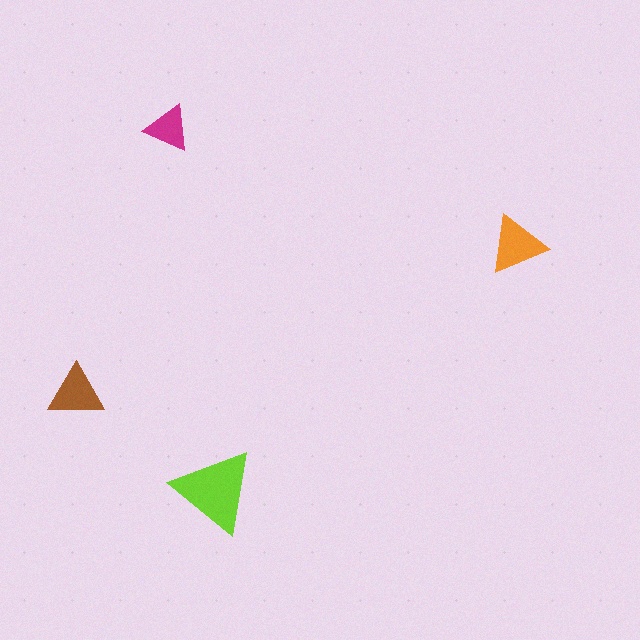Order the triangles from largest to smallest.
the lime one, the orange one, the brown one, the magenta one.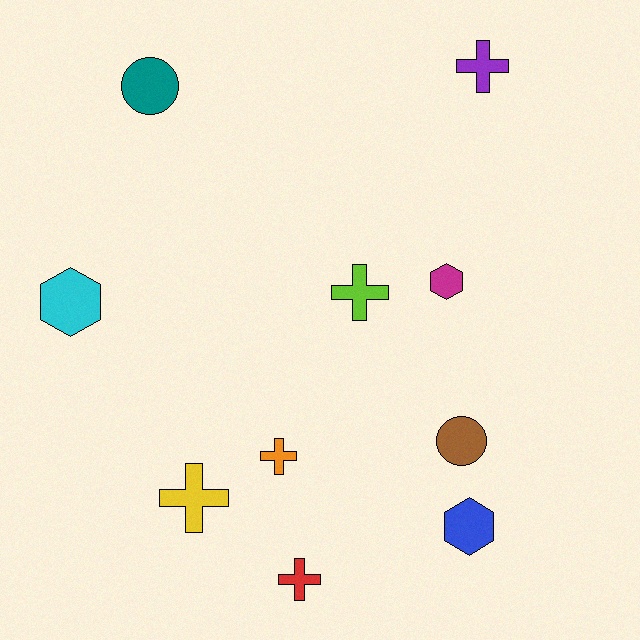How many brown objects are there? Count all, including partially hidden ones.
There is 1 brown object.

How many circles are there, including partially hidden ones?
There are 2 circles.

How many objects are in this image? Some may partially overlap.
There are 10 objects.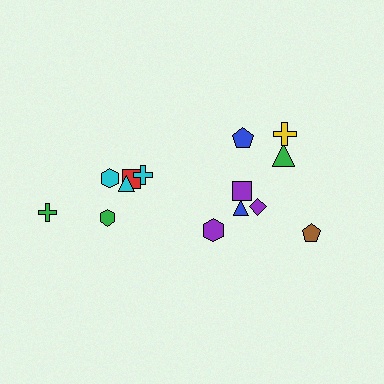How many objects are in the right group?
There are 8 objects.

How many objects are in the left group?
There are 6 objects.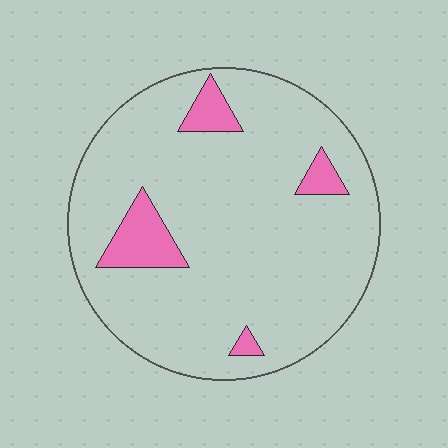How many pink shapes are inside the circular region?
4.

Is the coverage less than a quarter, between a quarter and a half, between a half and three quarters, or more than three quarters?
Less than a quarter.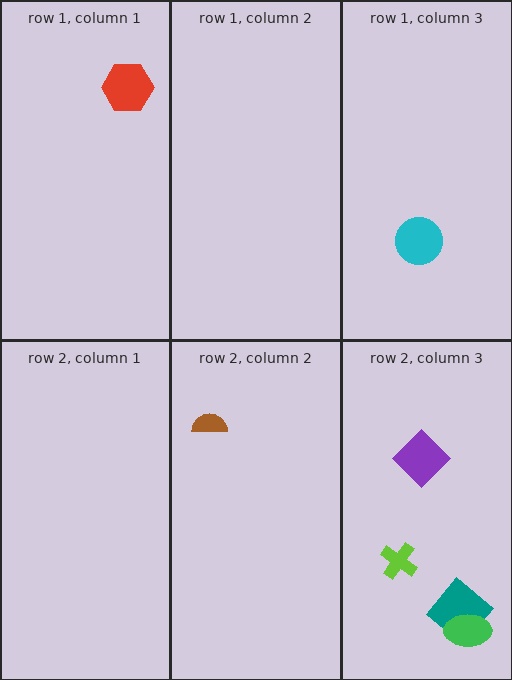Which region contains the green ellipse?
The row 2, column 3 region.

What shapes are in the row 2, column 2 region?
The brown semicircle.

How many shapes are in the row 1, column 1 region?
1.